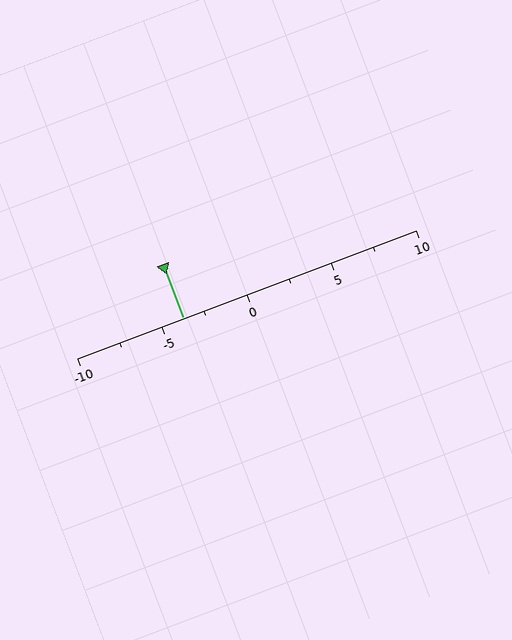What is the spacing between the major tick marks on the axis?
The major ticks are spaced 5 apart.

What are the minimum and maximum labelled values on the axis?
The axis runs from -10 to 10.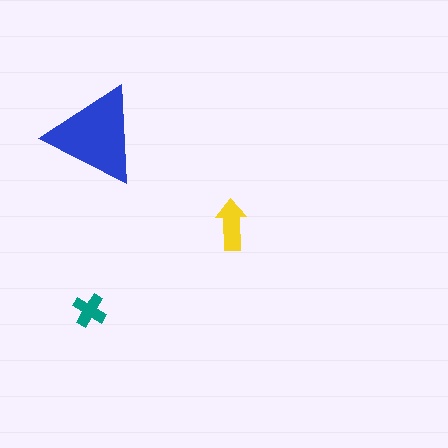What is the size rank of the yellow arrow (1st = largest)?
2nd.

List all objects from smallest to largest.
The teal cross, the yellow arrow, the blue triangle.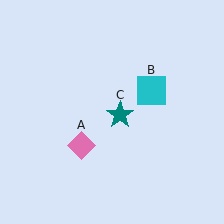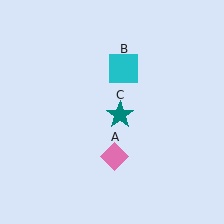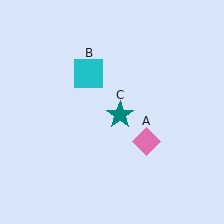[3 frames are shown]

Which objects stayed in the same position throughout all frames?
Teal star (object C) remained stationary.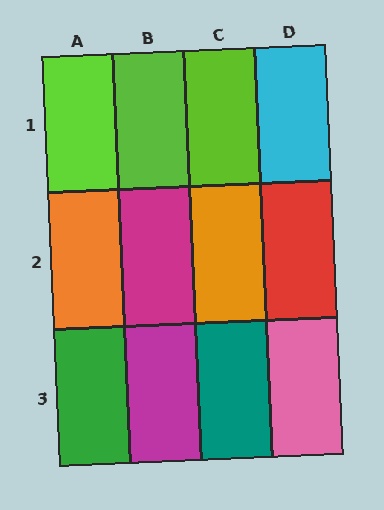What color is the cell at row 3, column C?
Teal.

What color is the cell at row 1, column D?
Cyan.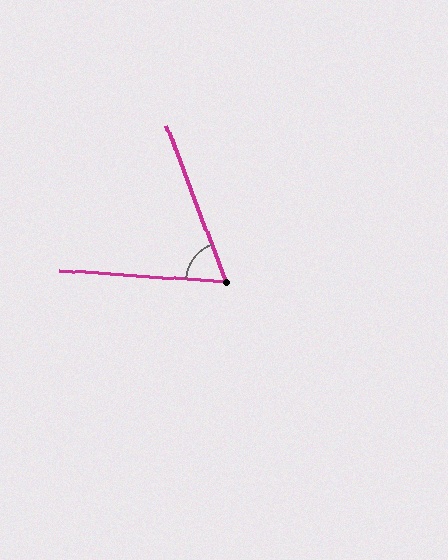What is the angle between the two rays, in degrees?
Approximately 65 degrees.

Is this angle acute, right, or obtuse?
It is acute.